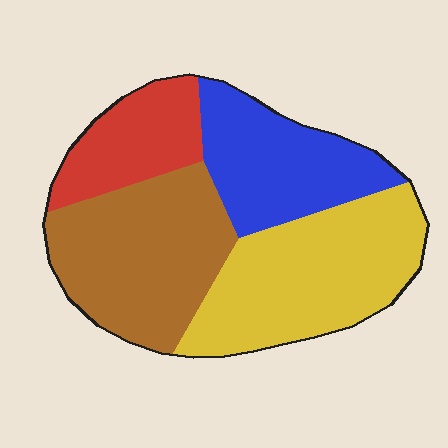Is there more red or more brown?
Brown.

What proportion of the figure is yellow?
Yellow takes up about one third (1/3) of the figure.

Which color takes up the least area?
Red, at roughly 15%.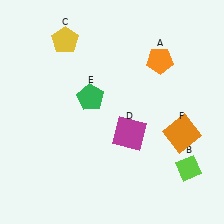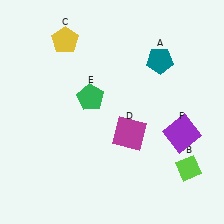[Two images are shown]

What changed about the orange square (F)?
In Image 1, F is orange. In Image 2, it changed to purple.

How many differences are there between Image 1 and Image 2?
There are 2 differences between the two images.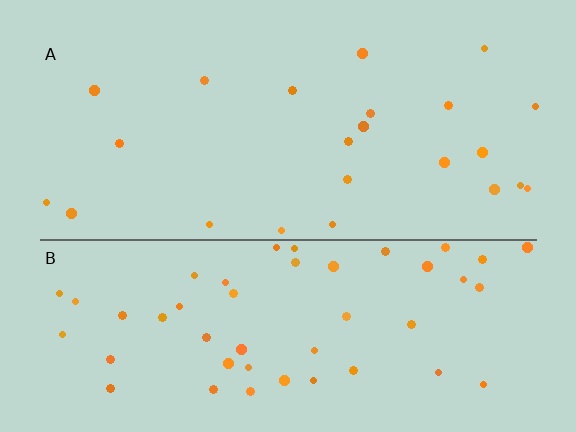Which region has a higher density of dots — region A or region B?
B (the bottom).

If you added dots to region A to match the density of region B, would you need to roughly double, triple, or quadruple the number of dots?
Approximately double.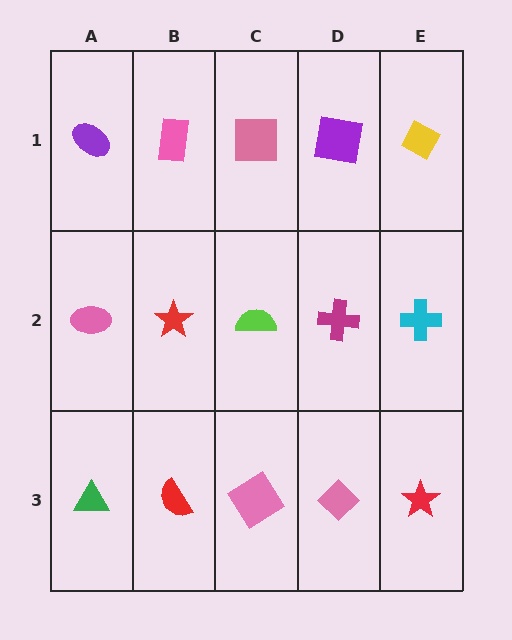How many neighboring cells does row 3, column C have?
3.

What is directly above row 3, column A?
A pink ellipse.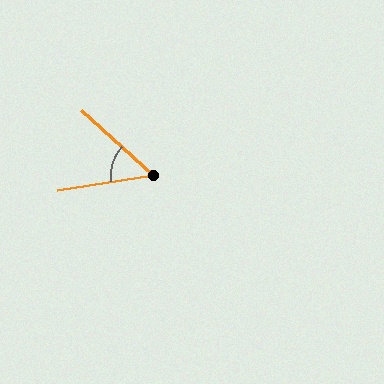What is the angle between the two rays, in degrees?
Approximately 51 degrees.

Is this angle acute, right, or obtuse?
It is acute.